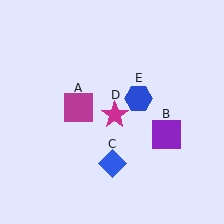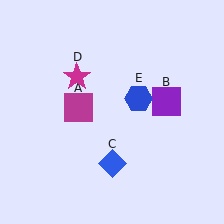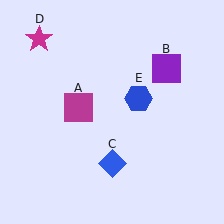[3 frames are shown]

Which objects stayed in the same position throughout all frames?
Magenta square (object A) and blue diamond (object C) and blue hexagon (object E) remained stationary.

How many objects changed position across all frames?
2 objects changed position: purple square (object B), magenta star (object D).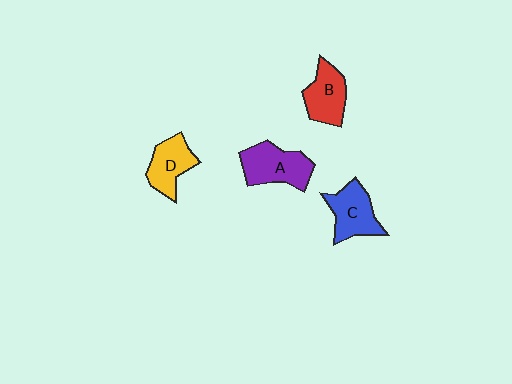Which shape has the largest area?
Shape A (purple).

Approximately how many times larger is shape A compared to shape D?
Approximately 1.2 times.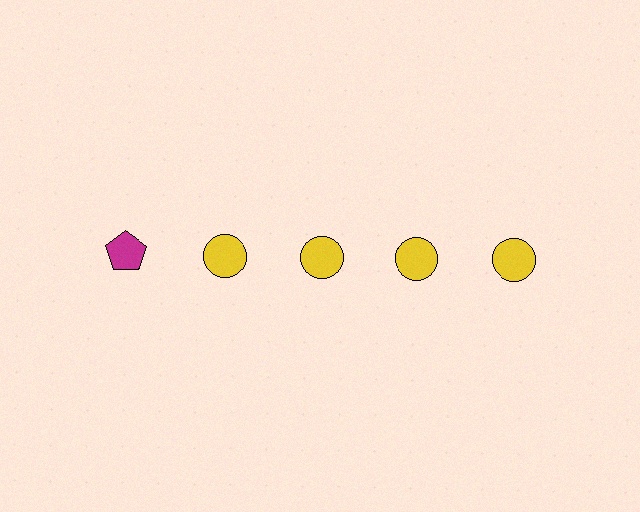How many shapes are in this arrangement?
There are 5 shapes arranged in a grid pattern.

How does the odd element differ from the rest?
It differs in both color (magenta instead of yellow) and shape (pentagon instead of circle).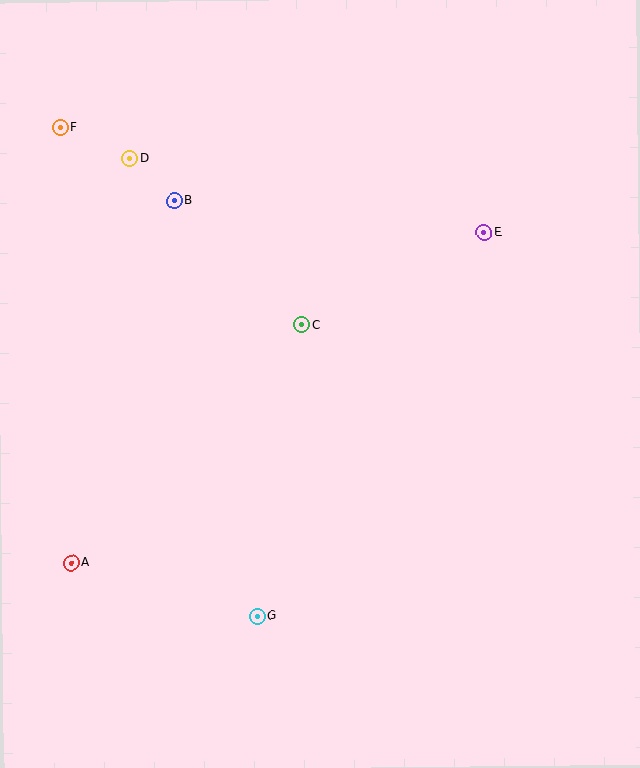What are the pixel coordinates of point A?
Point A is at (71, 563).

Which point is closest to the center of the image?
Point C at (302, 325) is closest to the center.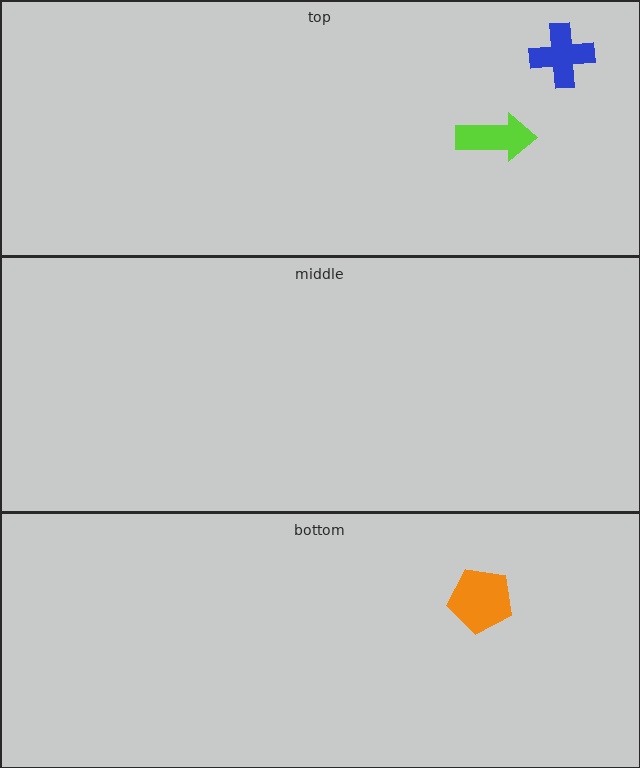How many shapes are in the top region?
2.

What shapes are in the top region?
The lime arrow, the blue cross.